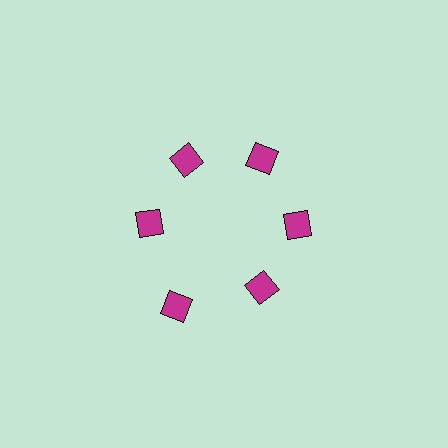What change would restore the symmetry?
The symmetry would be restored by moving it inward, back onto the ring so that all 6 diamonds sit at equal angles and equal distance from the center.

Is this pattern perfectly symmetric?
No. The 6 magenta diamonds are arranged in a ring, but one element near the 7 o'clock position is pushed outward from the center, breaking the 6-fold rotational symmetry.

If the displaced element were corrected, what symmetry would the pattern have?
It would have 6-fold rotational symmetry — the pattern would map onto itself every 60 degrees.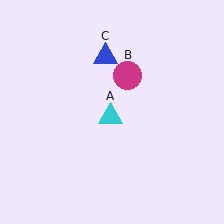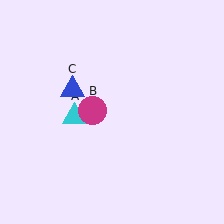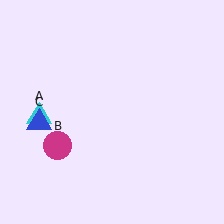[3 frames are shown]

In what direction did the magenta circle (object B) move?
The magenta circle (object B) moved down and to the left.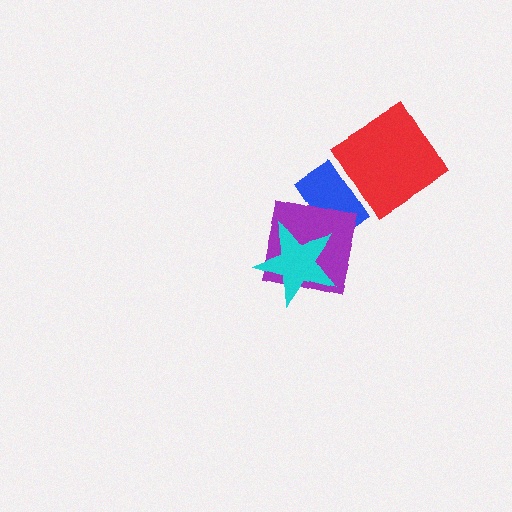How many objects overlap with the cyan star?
2 objects overlap with the cyan star.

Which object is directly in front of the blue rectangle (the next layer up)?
The purple square is directly in front of the blue rectangle.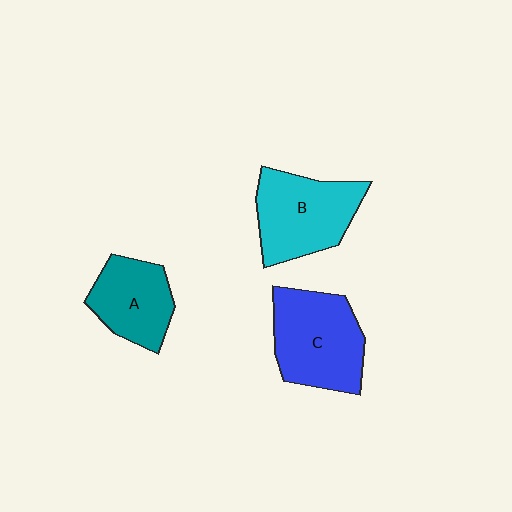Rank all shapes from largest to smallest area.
From largest to smallest: C (blue), B (cyan), A (teal).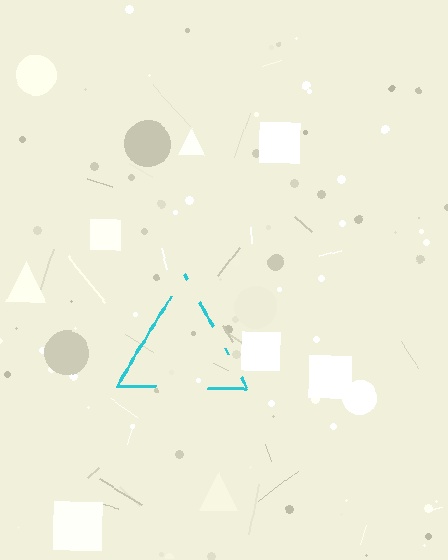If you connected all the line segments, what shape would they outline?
They would outline a triangle.